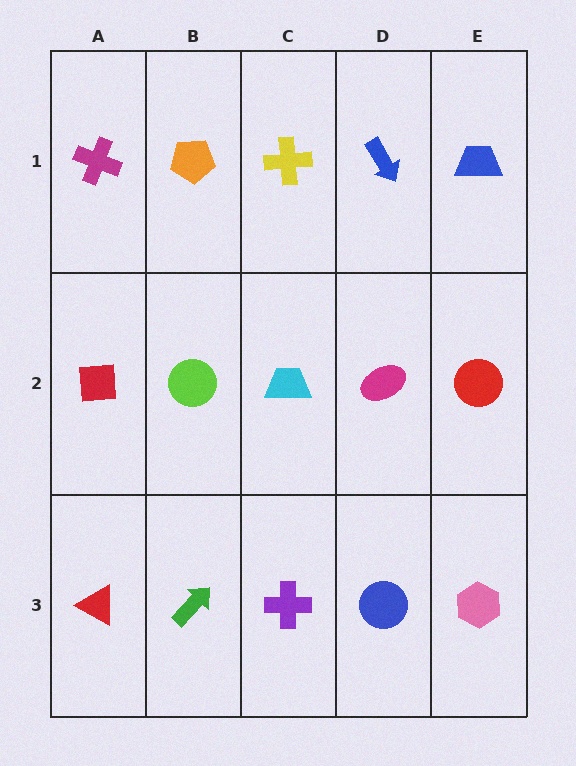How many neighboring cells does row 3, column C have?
3.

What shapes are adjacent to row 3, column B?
A lime circle (row 2, column B), a red triangle (row 3, column A), a purple cross (row 3, column C).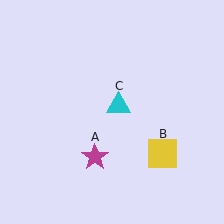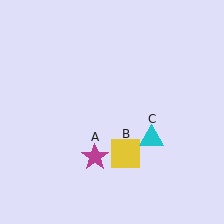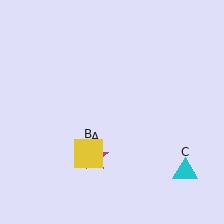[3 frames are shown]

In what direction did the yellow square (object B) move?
The yellow square (object B) moved left.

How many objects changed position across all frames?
2 objects changed position: yellow square (object B), cyan triangle (object C).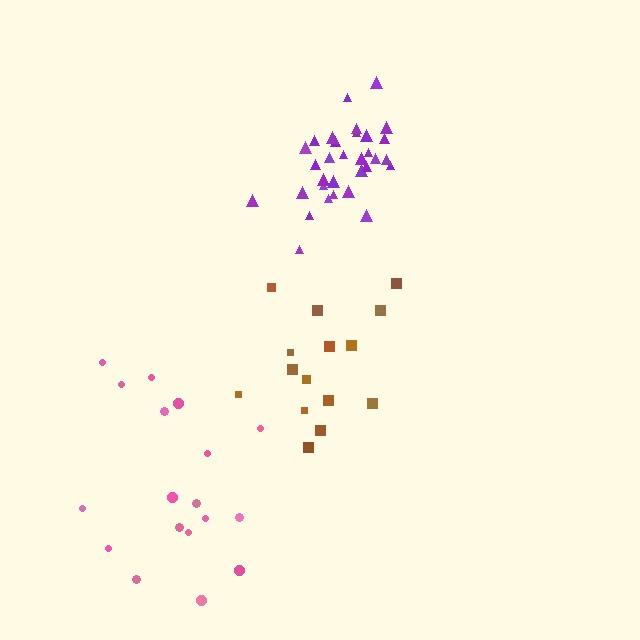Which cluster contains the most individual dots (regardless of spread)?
Purple (32).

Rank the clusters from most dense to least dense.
purple, brown, pink.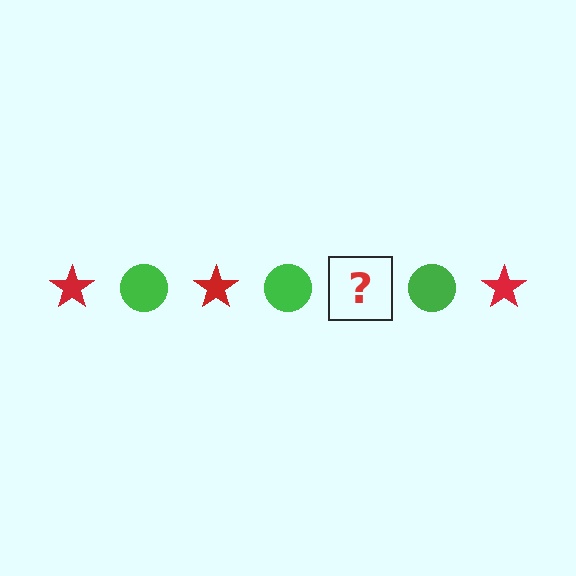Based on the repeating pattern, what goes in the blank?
The blank should be a red star.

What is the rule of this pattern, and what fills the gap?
The rule is that the pattern alternates between red star and green circle. The gap should be filled with a red star.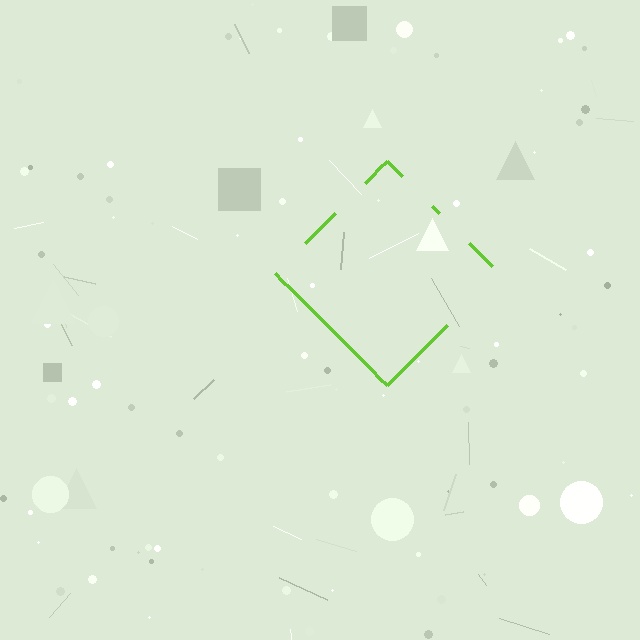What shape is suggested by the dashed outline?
The dashed outline suggests a diamond.